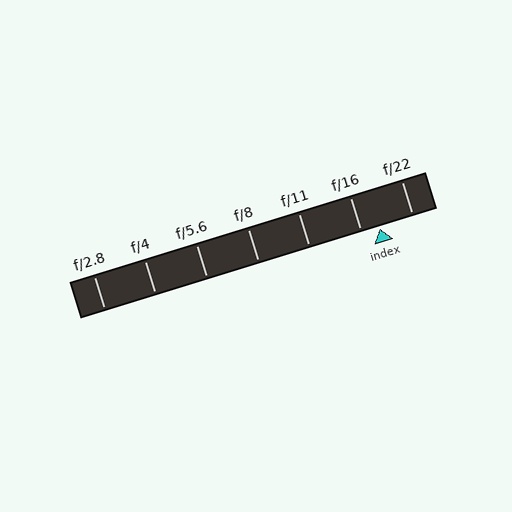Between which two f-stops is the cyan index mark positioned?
The index mark is between f/16 and f/22.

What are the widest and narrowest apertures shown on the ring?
The widest aperture shown is f/2.8 and the narrowest is f/22.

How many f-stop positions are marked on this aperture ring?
There are 7 f-stop positions marked.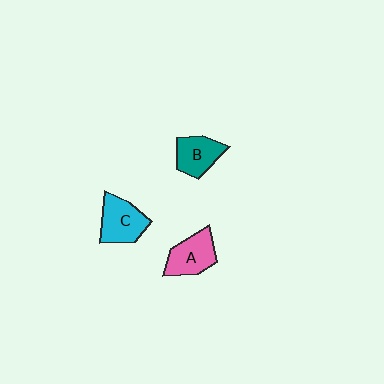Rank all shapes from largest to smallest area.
From largest to smallest: C (cyan), A (pink), B (teal).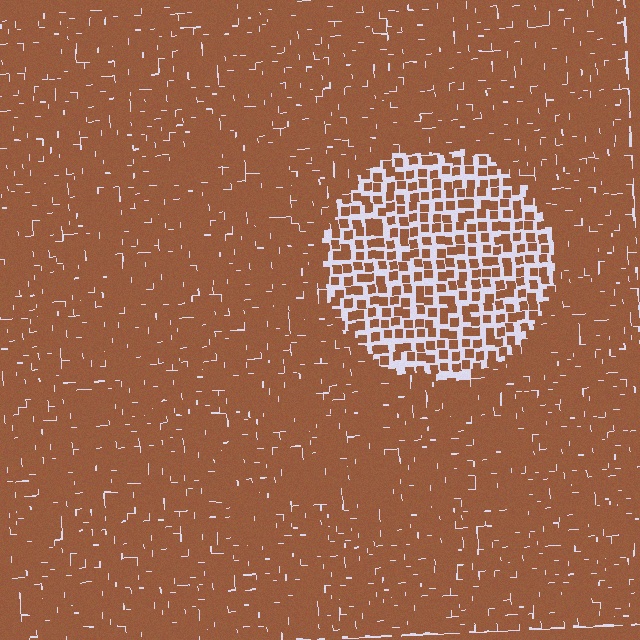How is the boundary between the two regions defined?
The boundary is defined by a change in element density (approximately 2.4x ratio). All elements are the same color, size, and shape.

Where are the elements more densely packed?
The elements are more densely packed outside the circle boundary.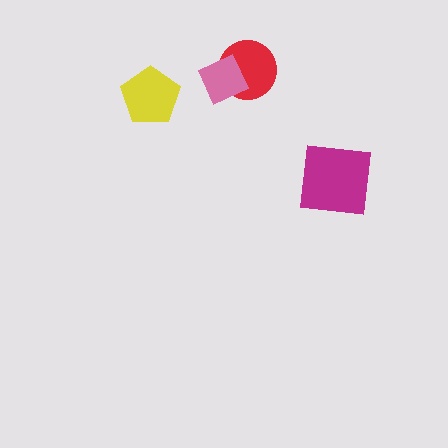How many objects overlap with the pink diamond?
1 object overlaps with the pink diamond.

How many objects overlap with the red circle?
1 object overlaps with the red circle.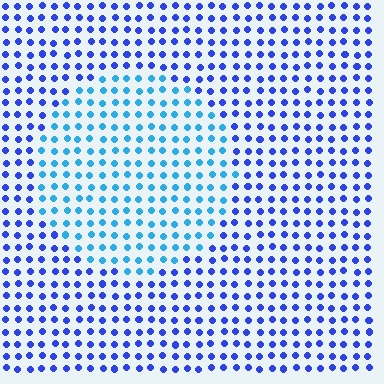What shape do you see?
I see a circle.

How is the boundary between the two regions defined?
The boundary is defined purely by a slight shift in hue (about 36 degrees). Spacing, size, and orientation are identical on both sides.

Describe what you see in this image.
The image is filled with small blue elements in a uniform arrangement. A circle-shaped region is visible where the elements are tinted to a slightly different hue, forming a subtle color boundary.